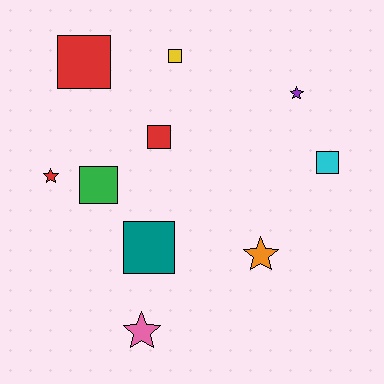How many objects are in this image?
There are 10 objects.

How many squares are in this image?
There are 6 squares.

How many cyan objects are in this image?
There is 1 cyan object.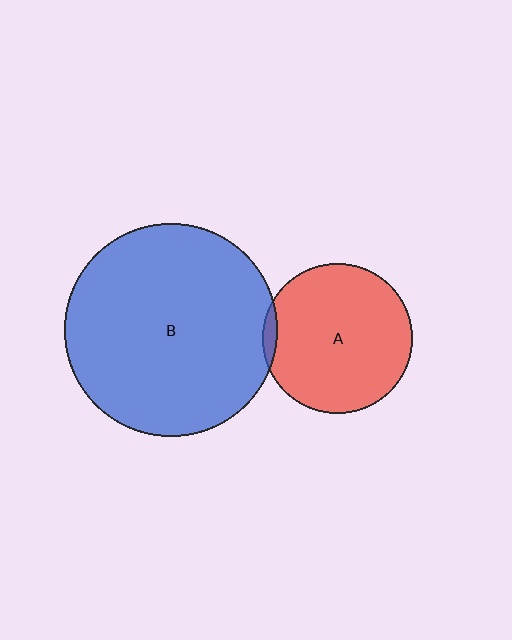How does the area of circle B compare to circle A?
Approximately 2.0 times.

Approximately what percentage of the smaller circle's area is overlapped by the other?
Approximately 5%.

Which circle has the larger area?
Circle B (blue).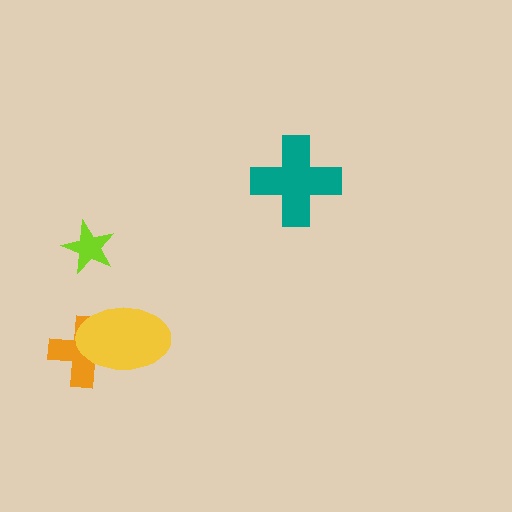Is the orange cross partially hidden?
Yes, it is partially covered by another shape.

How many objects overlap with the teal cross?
0 objects overlap with the teal cross.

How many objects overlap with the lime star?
0 objects overlap with the lime star.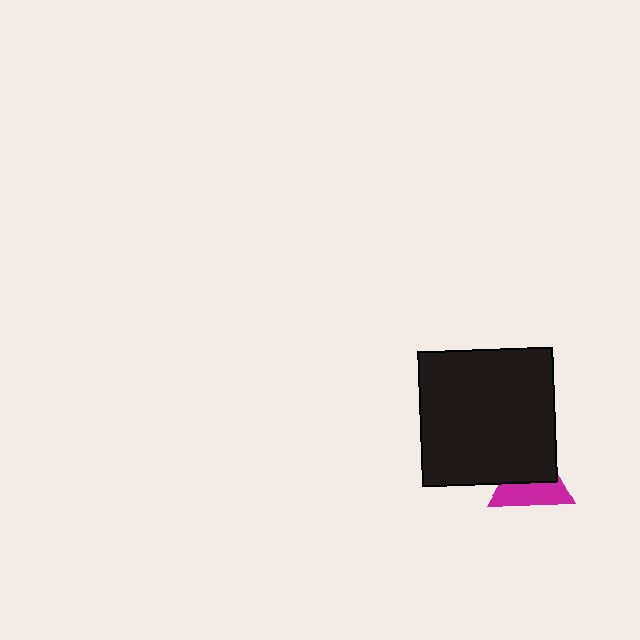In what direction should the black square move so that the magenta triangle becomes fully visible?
The black square should move up. That is the shortest direction to clear the overlap and leave the magenta triangle fully visible.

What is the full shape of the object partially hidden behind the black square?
The partially hidden object is a magenta triangle.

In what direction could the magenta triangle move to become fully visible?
The magenta triangle could move down. That would shift it out from behind the black square entirely.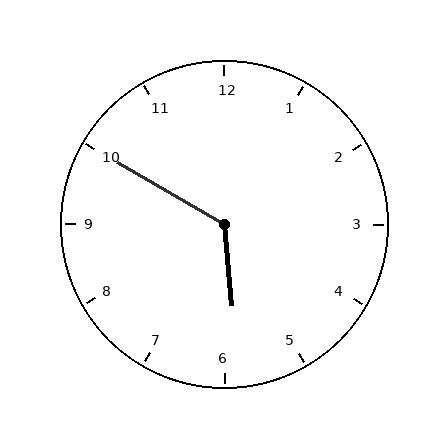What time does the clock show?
5:50.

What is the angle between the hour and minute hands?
Approximately 125 degrees.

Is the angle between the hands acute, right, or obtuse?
It is obtuse.